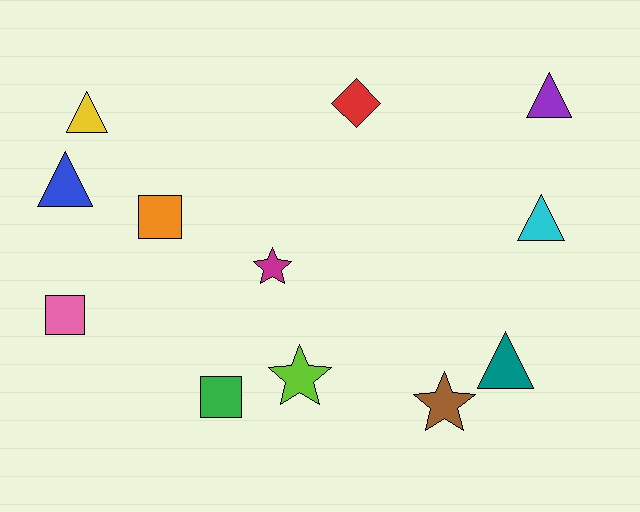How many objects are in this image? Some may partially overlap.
There are 12 objects.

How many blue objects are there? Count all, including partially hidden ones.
There is 1 blue object.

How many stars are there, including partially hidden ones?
There are 3 stars.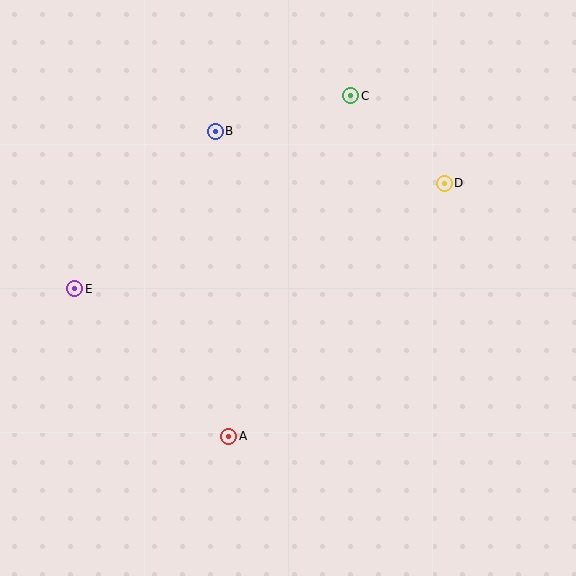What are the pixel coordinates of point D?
Point D is at (444, 183).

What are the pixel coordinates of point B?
Point B is at (215, 131).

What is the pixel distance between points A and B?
The distance between A and B is 305 pixels.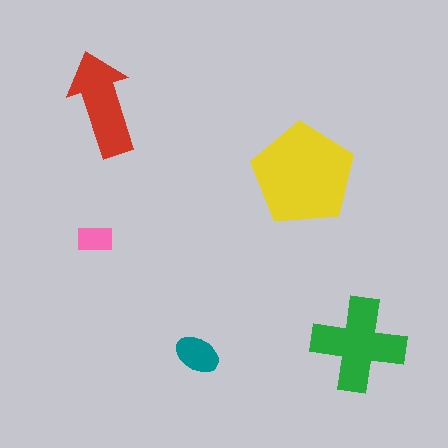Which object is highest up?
The red arrow is topmost.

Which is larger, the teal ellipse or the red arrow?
The red arrow.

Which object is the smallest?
The pink rectangle.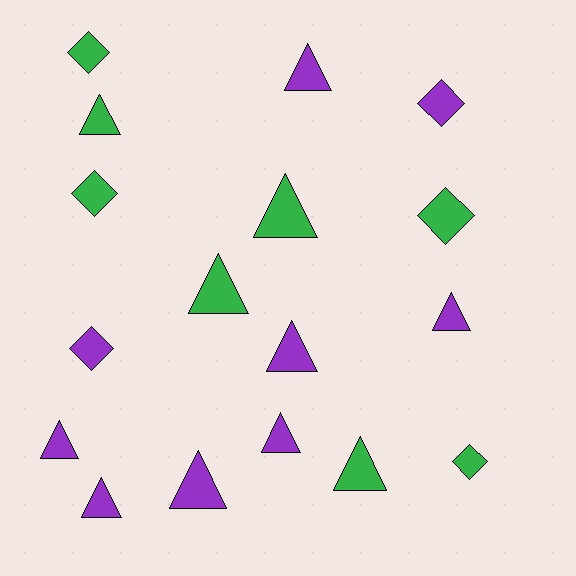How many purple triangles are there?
There are 7 purple triangles.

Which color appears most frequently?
Purple, with 9 objects.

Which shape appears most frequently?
Triangle, with 11 objects.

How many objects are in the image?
There are 17 objects.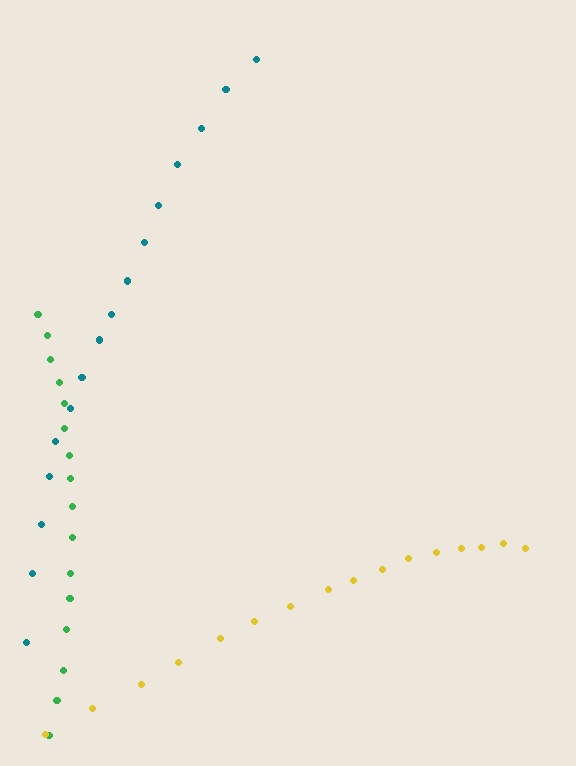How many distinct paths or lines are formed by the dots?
There are 3 distinct paths.